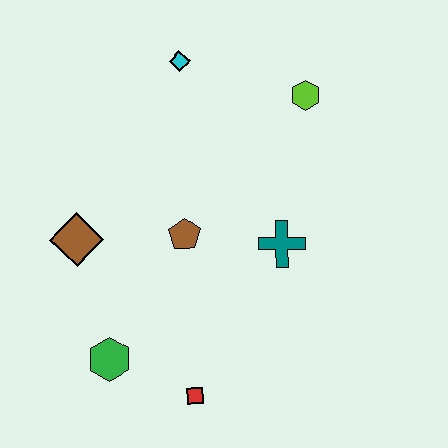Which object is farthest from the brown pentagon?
The lime hexagon is farthest from the brown pentagon.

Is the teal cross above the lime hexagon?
No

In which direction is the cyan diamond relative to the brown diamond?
The cyan diamond is above the brown diamond.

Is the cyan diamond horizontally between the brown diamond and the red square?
Yes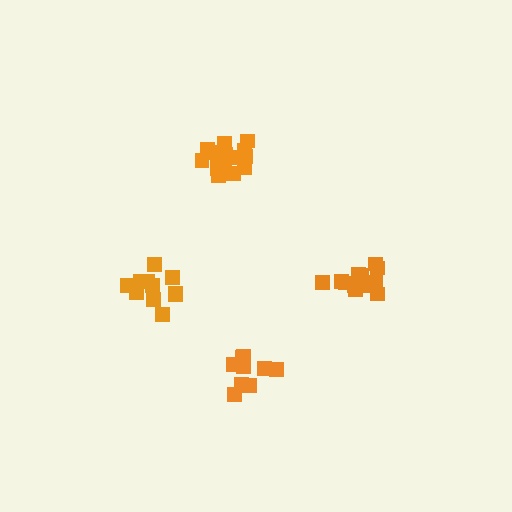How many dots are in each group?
Group 1: 15 dots, Group 2: 13 dots, Group 3: 10 dots, Group 4: 11 dots (49 total).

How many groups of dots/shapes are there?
There are 4 groups.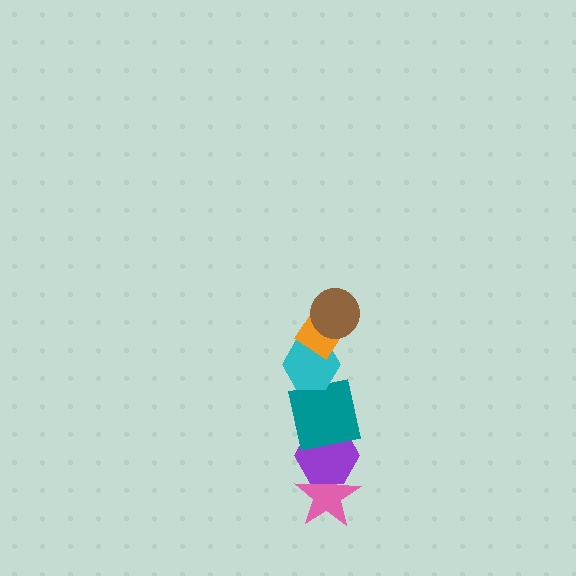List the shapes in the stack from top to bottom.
From top to bottom: the brown circle, the orange diamond, the cyan hexagon, the teal square, the purple hexagon, the pink star.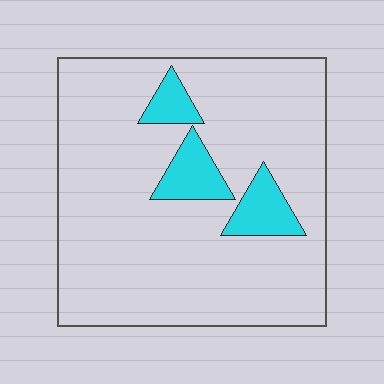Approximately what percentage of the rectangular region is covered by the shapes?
Approximately 10%.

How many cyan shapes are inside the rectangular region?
3.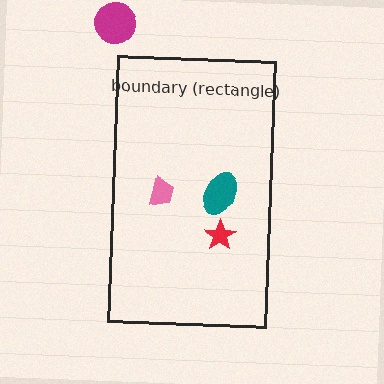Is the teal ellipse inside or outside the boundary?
Inside.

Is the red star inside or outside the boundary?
Inside.